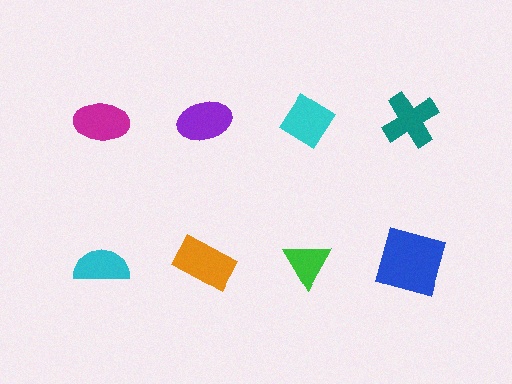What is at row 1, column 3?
A cyan diamond.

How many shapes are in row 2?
4 shapes.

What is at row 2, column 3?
A green triangle.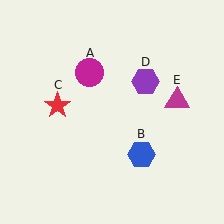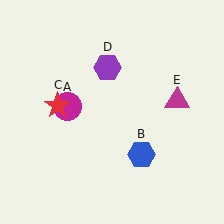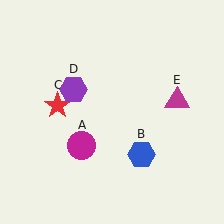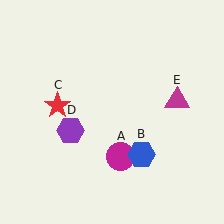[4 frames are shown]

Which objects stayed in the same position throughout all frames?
Blue hexagon (object B) and red star (object C) and magenta triangle (object E) remained stationary.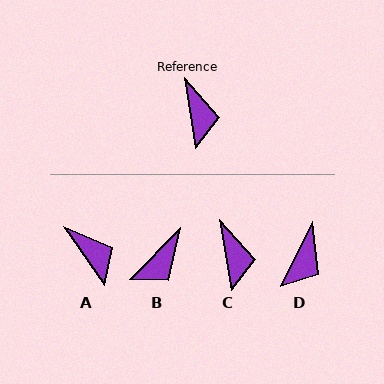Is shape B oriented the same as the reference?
No, it is off by about 54 degrees.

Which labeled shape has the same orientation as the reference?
C.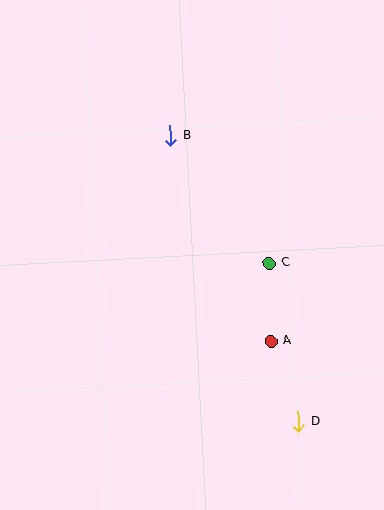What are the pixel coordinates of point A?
Point A is at (271, 341).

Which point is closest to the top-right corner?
Point B is closest to the top-right corner.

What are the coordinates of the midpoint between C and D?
The midpoint between C and D is at (284, 342).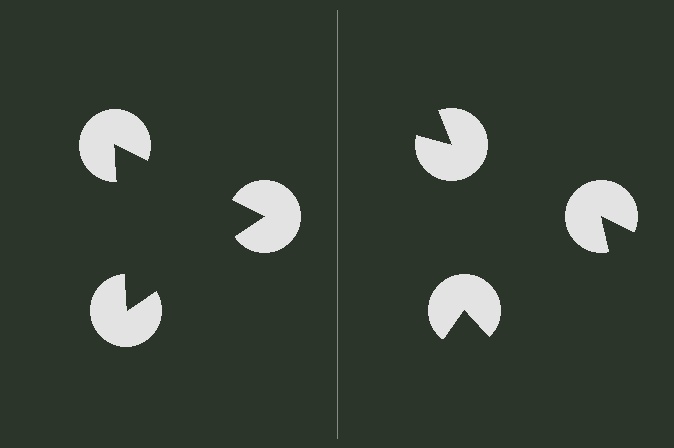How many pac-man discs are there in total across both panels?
6 — 3 on each side.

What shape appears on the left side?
An illusory triangle.